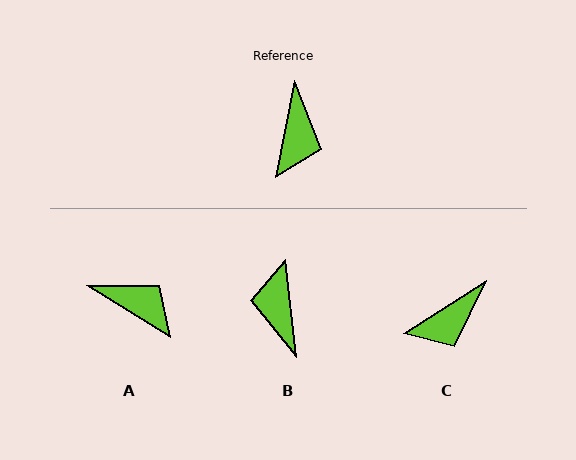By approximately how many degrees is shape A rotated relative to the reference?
Approximately 69 degrees counter-clockwise.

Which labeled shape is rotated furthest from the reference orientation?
B, about 162 degrees away.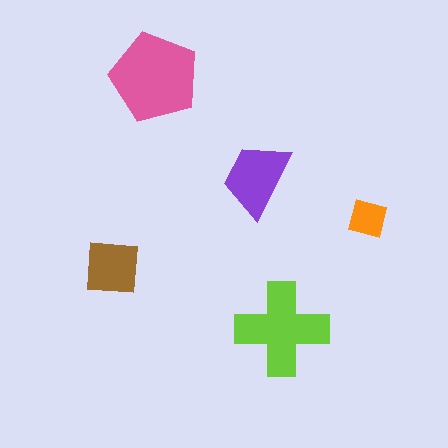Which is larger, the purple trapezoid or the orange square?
The purple trapezoid.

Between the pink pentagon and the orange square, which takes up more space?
The pink pentagon.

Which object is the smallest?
The orange square.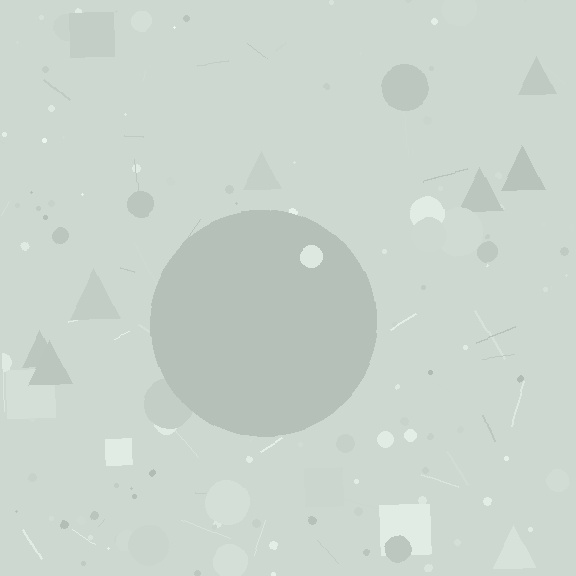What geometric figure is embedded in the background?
A circle is embedded in the background.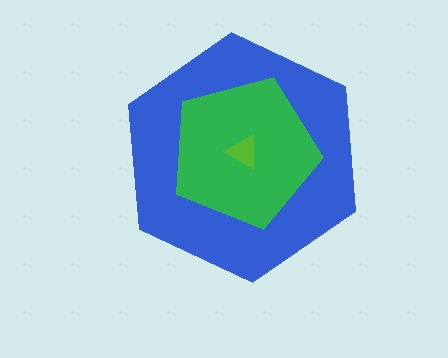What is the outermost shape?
The blue hexagon.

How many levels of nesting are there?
3.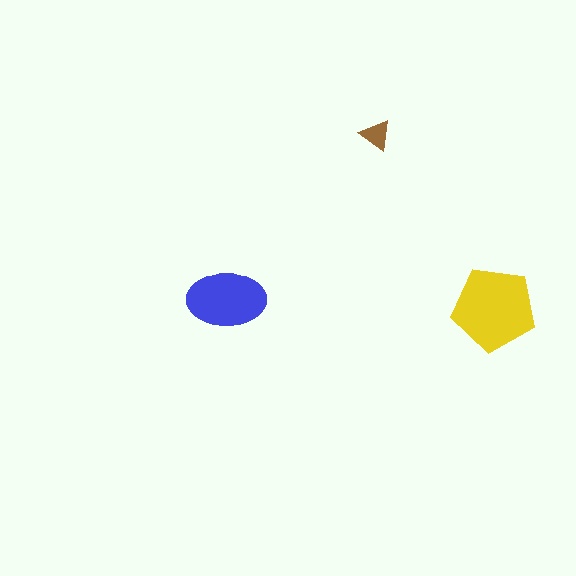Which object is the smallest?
The brown triangle.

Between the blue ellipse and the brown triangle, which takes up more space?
The blue ellipse.